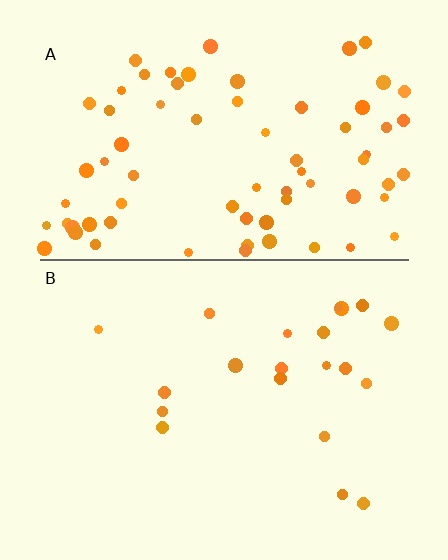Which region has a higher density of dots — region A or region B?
A (the top).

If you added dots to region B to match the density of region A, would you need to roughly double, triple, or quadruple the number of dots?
Approximately quadruple.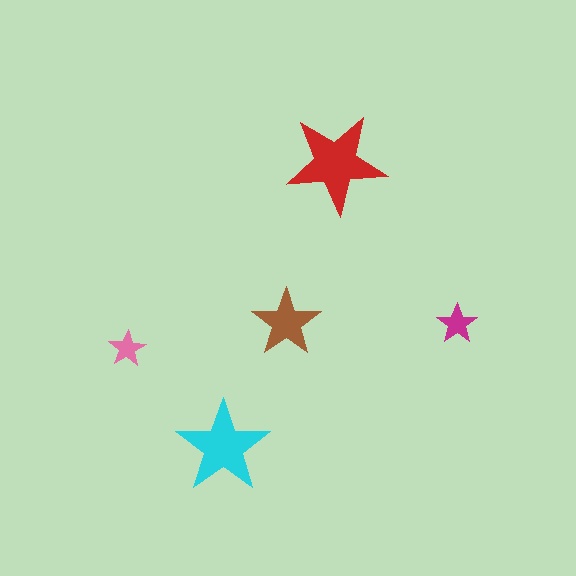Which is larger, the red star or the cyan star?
The red one.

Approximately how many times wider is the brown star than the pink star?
About 2 times wider.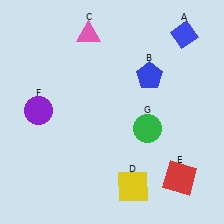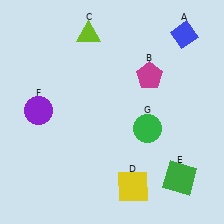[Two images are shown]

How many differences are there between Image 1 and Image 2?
There are 3 differences between the two images.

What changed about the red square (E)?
In Image 1, E is red. In Image 2, it changed to green.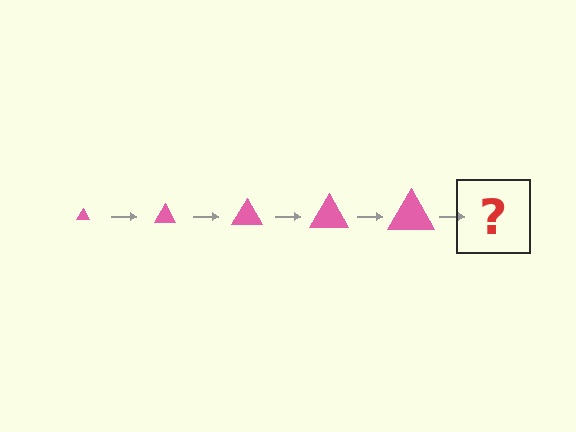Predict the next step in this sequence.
The next step is a pink triangle, larger than the previous one.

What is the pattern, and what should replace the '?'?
The pattern is that the triangle gets progressively larger each step. The '?' should be a pink triangle, larger than the previous one.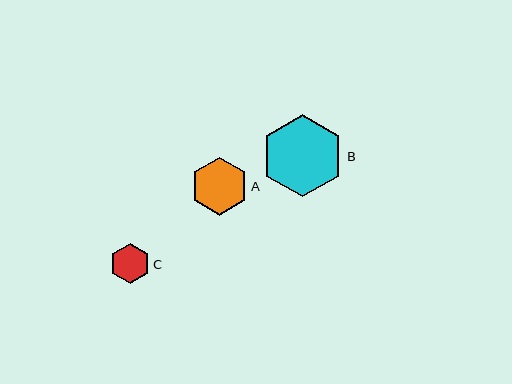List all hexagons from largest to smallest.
From largest to smallest: B, A, C.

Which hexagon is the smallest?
Hexagon C is the smallest with a size of approximately 40 pixels.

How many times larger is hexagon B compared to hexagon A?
Hexagon B is approximately 1.4 times the size of hexagon A.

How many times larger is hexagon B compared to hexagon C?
Hexagon B is approximately 2.1 times the size of hexagon C.